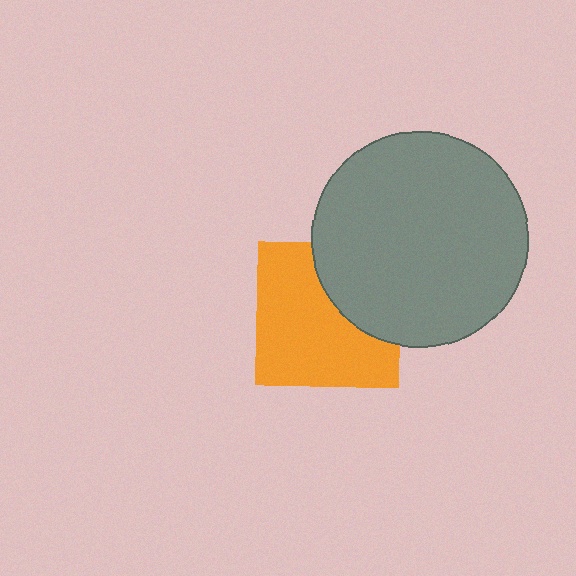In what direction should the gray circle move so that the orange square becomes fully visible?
The gray circle should move toward the upper-right. That is the shortest direction to clear the overlap and leave the orange square fully visible.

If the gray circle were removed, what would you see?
You would see the complete orange square.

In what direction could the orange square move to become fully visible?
The orange square could move toward the lower-left. That would shift it out from behind the gray circle entirely.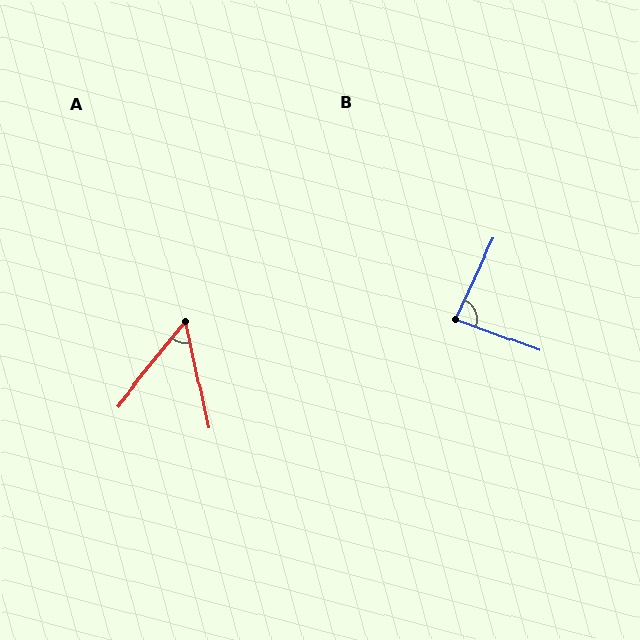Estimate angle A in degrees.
Approximately 51 degrees.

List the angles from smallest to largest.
A (51°), B (85°).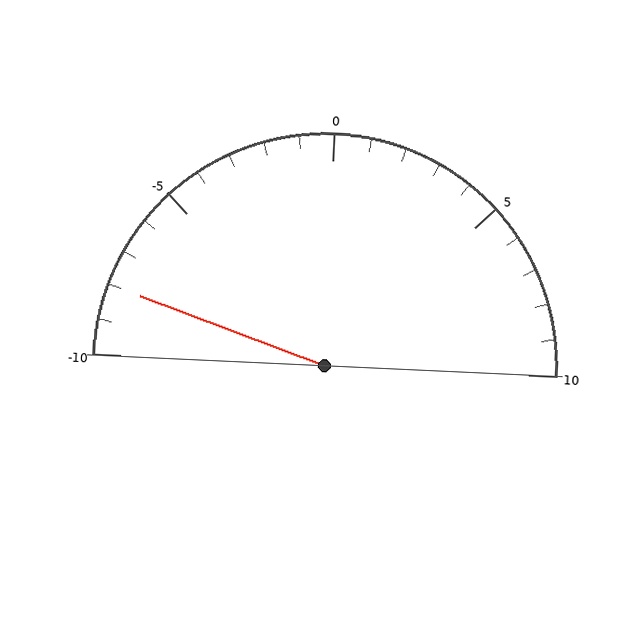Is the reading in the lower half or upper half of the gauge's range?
The reading is in the lower half of the range (-10 to 10).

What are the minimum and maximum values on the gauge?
The gauge ranges from -10 to 10.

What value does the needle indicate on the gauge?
The needle indicates approximately -8.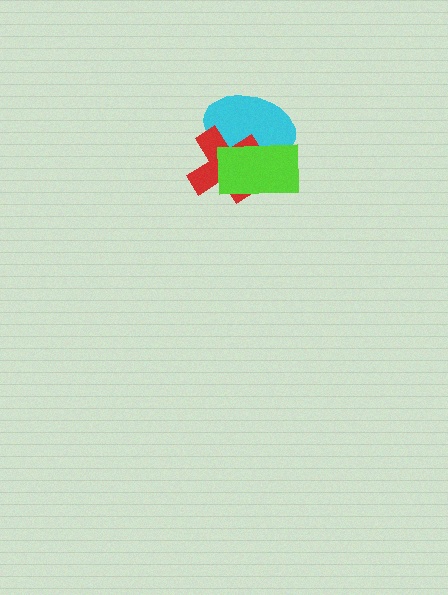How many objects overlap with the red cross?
2 objects overlap with the red cross.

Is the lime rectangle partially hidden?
No, no other shape covers it.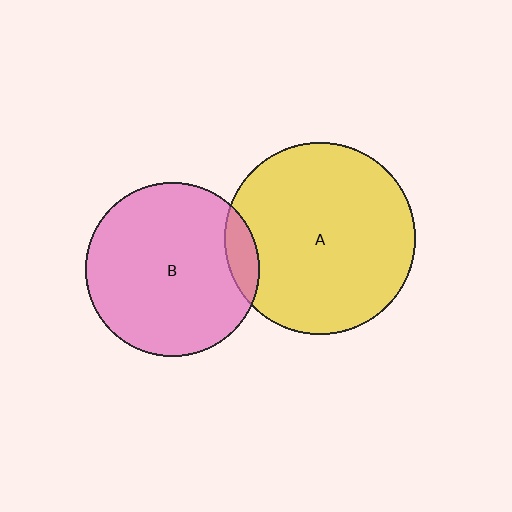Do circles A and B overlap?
Yes.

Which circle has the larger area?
Circle A (yellow).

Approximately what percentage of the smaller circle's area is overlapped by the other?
Approximately 10%.